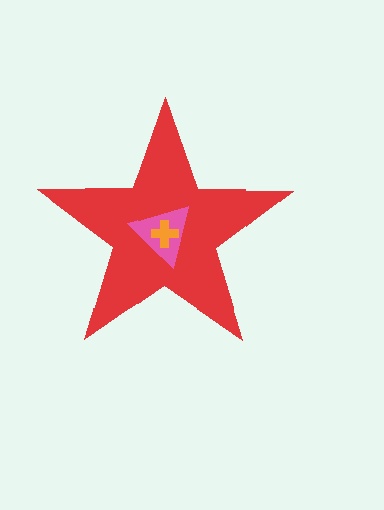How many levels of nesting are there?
3.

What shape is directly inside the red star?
The pink triangle.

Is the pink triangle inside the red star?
Yes.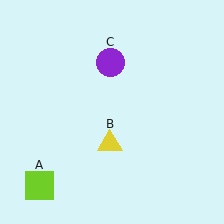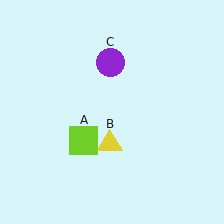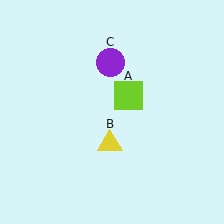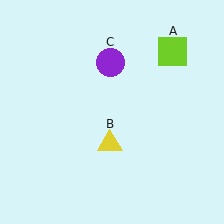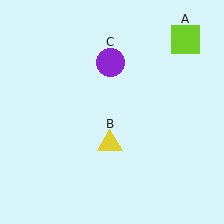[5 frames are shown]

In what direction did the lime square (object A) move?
The lime square (object A) moved up and to the right.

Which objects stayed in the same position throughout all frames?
Yellow triangle (object B) and purple circle (object C) remained stationary.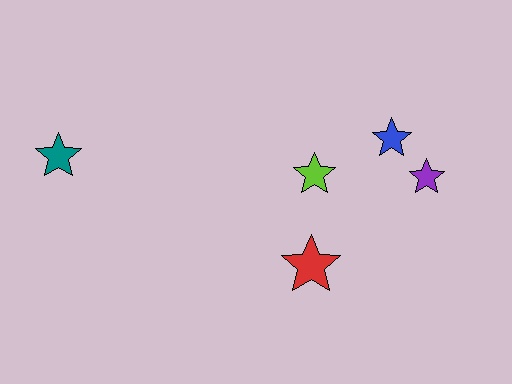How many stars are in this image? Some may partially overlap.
There are 5 stars.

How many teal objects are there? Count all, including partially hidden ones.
There is 1 teal object.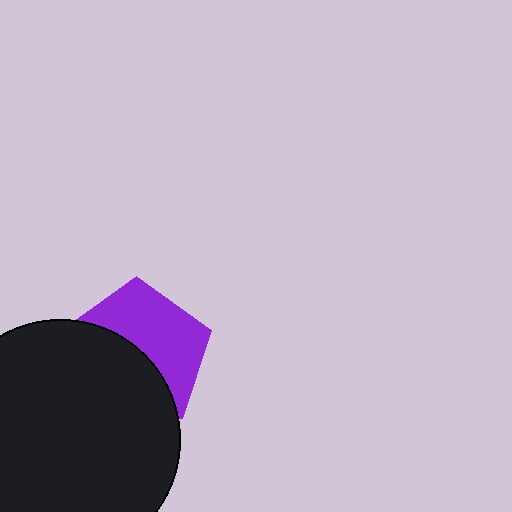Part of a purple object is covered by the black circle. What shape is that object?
It is a pentagon.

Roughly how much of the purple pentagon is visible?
About half of it is visible (roughly 49%).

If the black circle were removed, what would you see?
You would see the complete purple pentagon.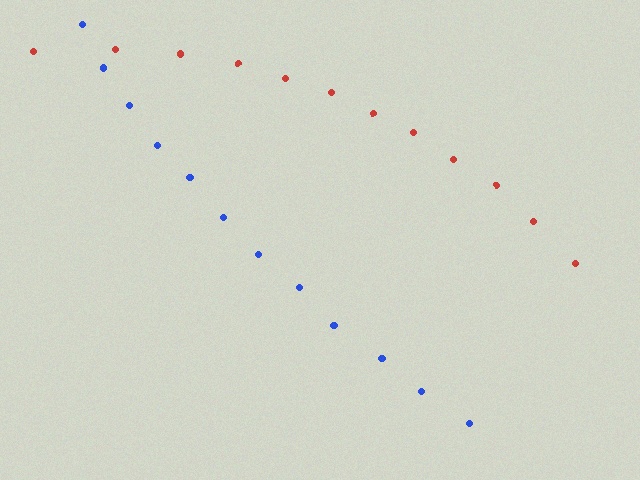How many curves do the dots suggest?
There are 2 distinct paths.